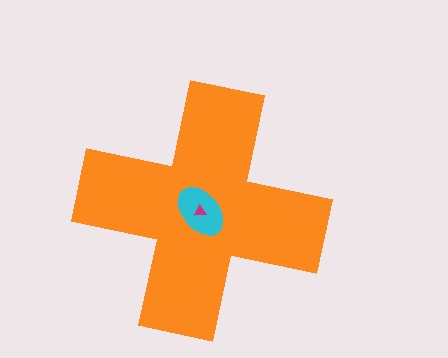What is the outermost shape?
The orange cross.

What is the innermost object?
The magenta triangle.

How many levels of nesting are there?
3.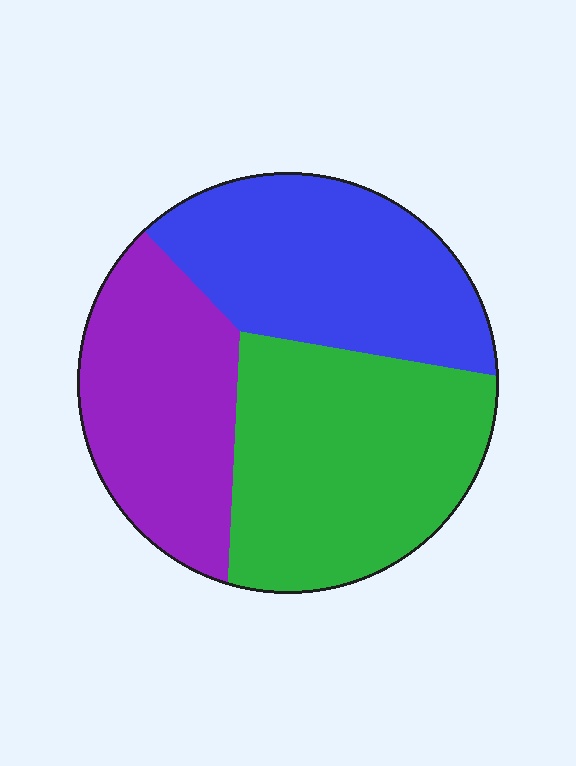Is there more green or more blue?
Green.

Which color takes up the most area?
Green, at roughly 40%.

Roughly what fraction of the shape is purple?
Purple covers roughly 30% of the shape.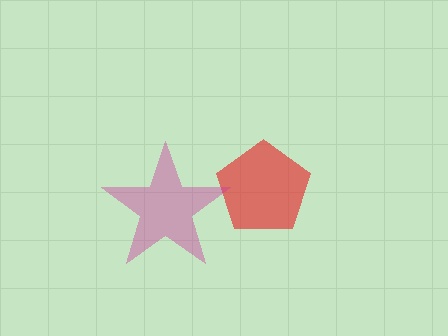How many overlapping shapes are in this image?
There are 2 overlapping shapes in the image.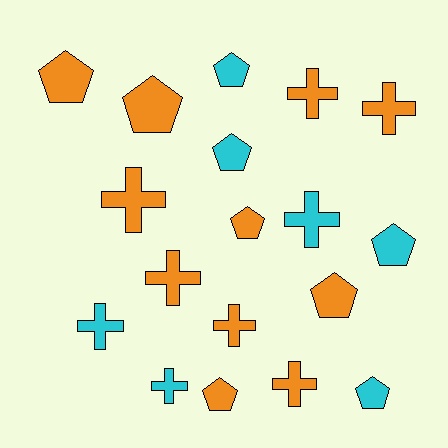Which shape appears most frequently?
Cross, with 9 objects.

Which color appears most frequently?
Orange, with 11 objects.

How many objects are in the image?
There are 18 objects.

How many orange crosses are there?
There are 6 orange crosses.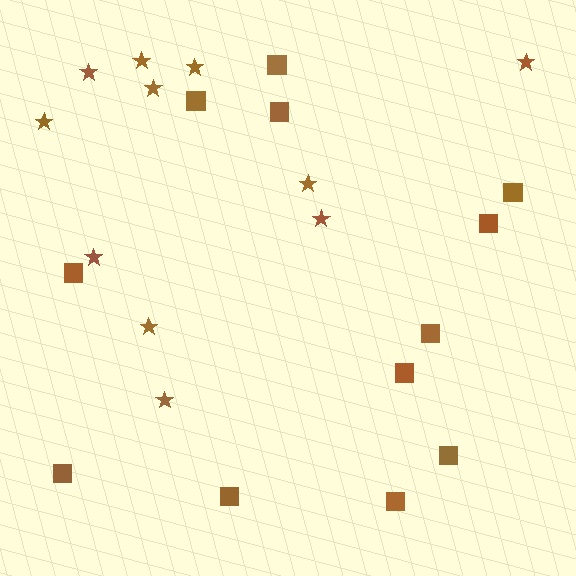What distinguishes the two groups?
There are 2 groups: one group of squares (12) and one group of stars (11).